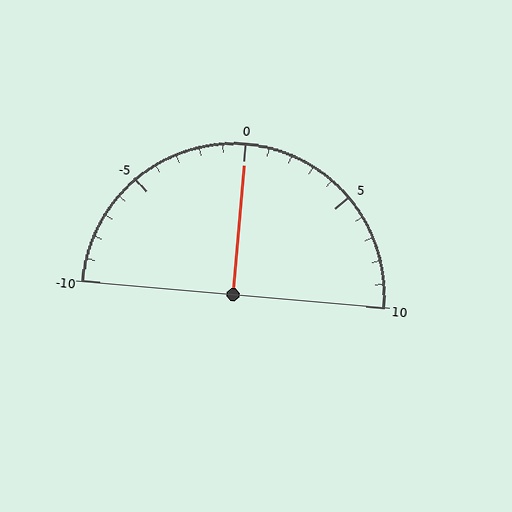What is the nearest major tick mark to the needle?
The nearest major tick mark is 0.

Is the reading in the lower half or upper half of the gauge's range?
The reading is in the upper half of the range (-10 to 10).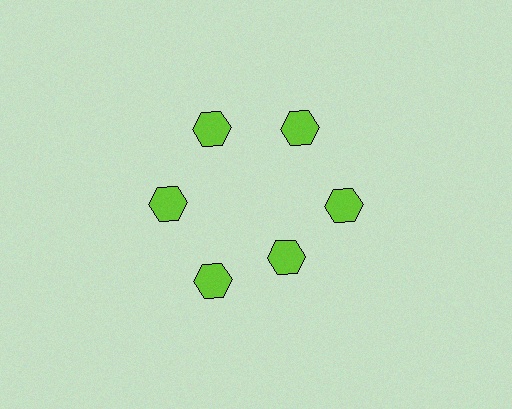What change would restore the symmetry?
The symmetry would be restored by moving it outward, back onto the ring so that all 6 hexagons sit at equal angles and equal distance from the center.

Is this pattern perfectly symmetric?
No. The 6 lime hexagons are arranged in a ring, but one element near the 5 o'clock position is pulled inward toward the center, breaking the 6-fold rotational symmetry.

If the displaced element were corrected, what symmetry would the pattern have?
It would have 6-fold rotational symmetry — the pattern would map onto itself every 60 degrees.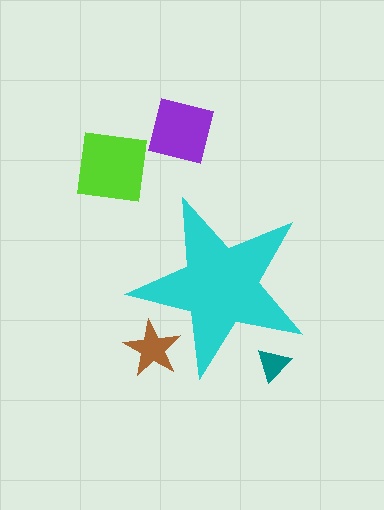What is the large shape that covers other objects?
A cyan star.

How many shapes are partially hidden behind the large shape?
2 shapes are partially hidden.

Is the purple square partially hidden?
No, the purple square is fully visible.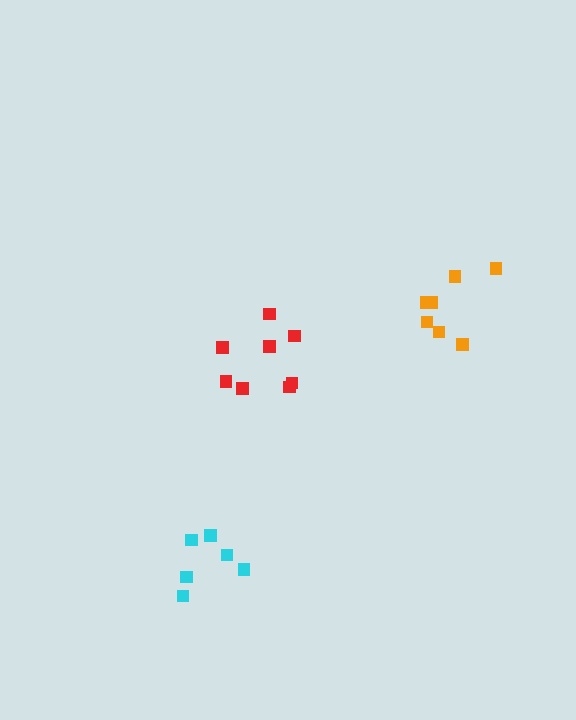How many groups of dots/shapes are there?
There are 3 groups.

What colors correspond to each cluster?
The clusters are colored: orange, cyan, red.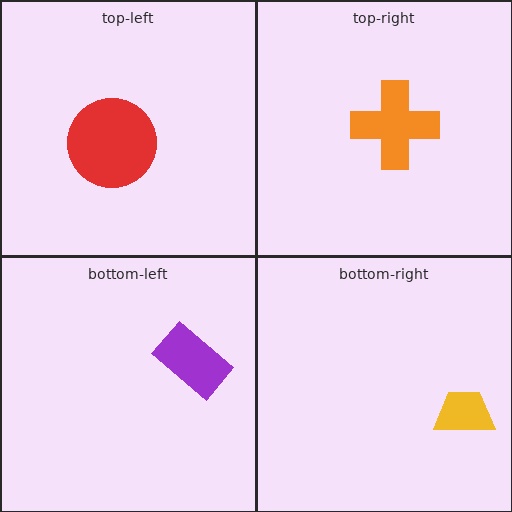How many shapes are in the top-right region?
1.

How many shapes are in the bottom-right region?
1.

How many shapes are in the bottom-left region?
1.